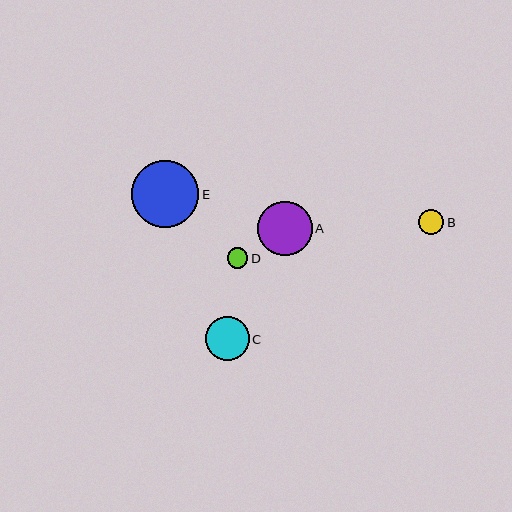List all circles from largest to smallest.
From largest to smallest: E, A, C, B, D.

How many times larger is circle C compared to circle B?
Circle C is approximately 1.7 times the size of circle B.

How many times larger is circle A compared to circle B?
Circle A is approximately 2.1 times the size of circle B.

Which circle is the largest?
Circle E is the largest with a size of approximately 67 pixels.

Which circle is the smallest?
Circle D is the smallest with a size of approximately 21 pixels.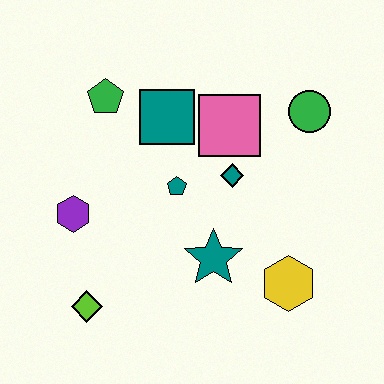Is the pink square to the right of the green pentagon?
Yes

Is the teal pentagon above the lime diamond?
Yes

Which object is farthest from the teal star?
The green pentagon is farthest from the teal star.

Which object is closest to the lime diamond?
The purple hexagon is closest to the lime diamond.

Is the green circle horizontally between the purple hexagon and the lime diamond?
No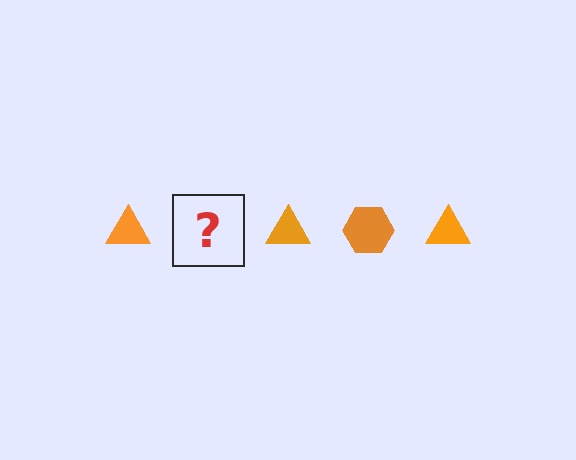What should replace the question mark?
The question mark should be replaced with an orange hexagon.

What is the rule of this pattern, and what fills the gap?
The rule is that the pattern cycles through triangle, hexagon shapes in orange. The gap should be filled with an orange hexagon.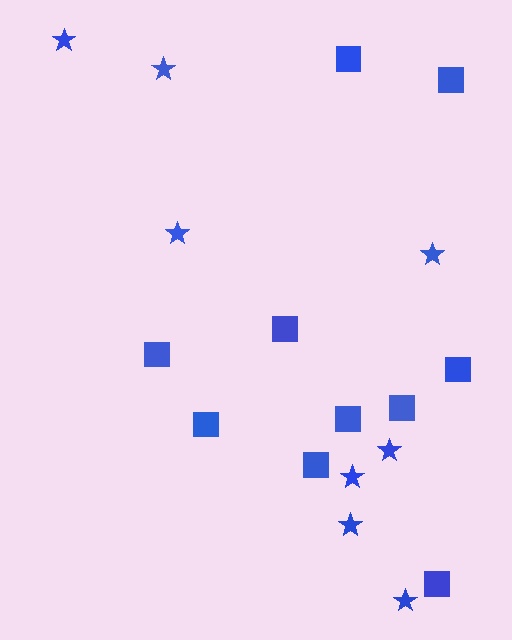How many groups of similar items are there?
There are 2 groups: one group of squares (10) and one group of stars (8).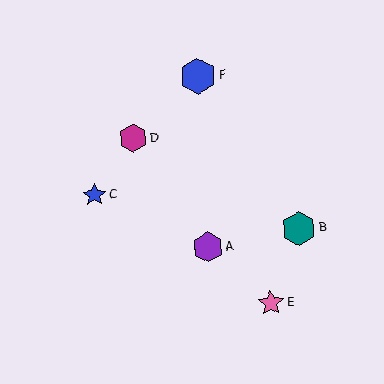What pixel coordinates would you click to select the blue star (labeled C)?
Click at (94, 195) to select the blue star C.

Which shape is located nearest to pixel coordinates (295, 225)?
The teal hexagon (labeled B) at (299, 229) is nearest to that location.